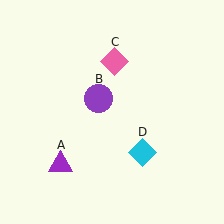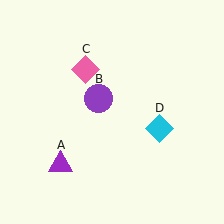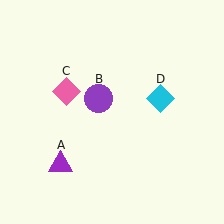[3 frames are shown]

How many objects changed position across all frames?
2 objects changed position: pink diamond (object C), cyan diamond (object D).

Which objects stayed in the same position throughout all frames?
Purple triangle (object A) and purple circle (object B) remained stationary.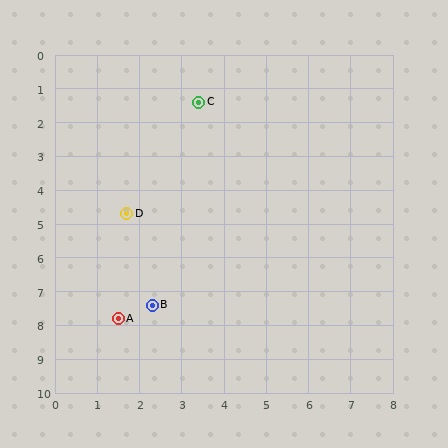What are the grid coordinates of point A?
Point A is at approximately (1.5, 7.8).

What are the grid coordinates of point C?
Point C is at approximately (3.4, 1.4).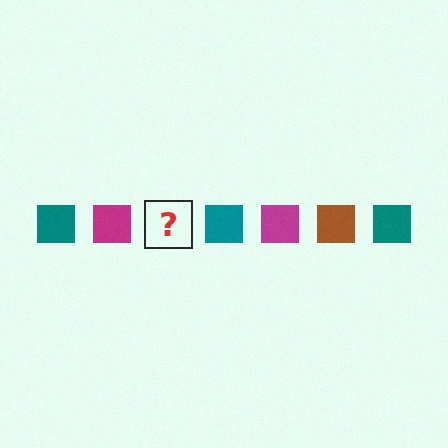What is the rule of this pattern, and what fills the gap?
The rule is that the pattern cycles through teal, magenta, brown squares. The gap should be filled with a brown square.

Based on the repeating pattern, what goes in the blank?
The blank should be a brown square.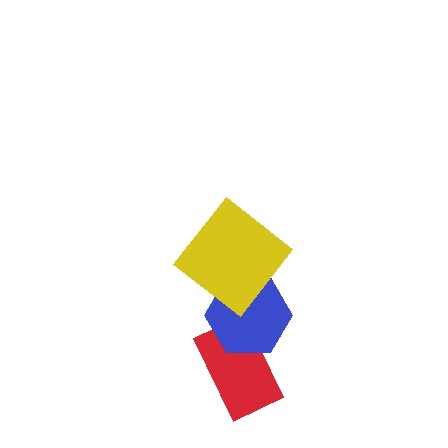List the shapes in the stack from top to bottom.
From top to bottom: the yellow diamond, the blue hexagon, the red rectangle.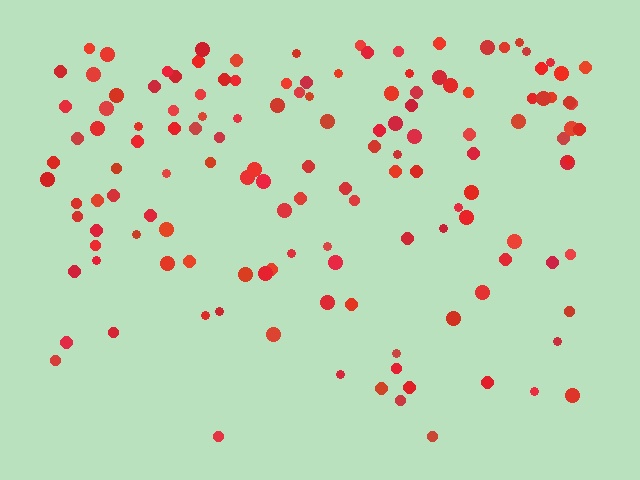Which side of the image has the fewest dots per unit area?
The bottom.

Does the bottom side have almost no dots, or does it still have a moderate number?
Still a moderate number, just noticeably fewer than the top.